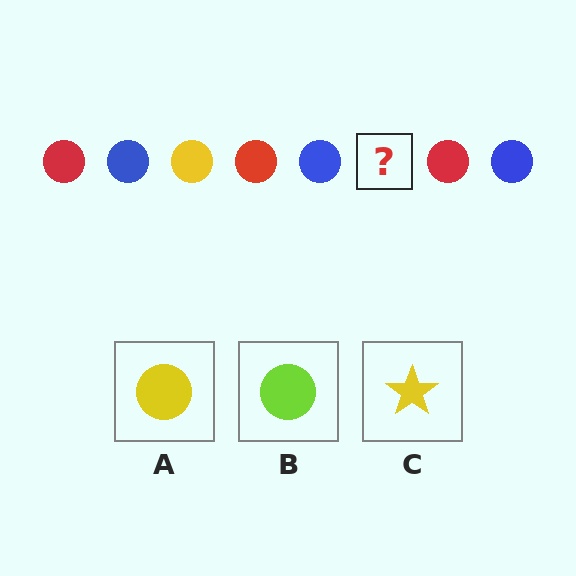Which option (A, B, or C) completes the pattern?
A.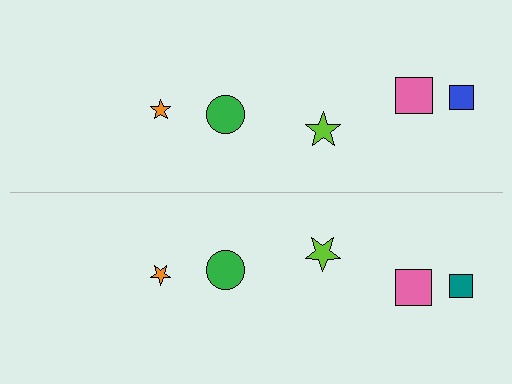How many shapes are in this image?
There are 10 shapes in this image.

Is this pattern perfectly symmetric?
No, the pattern is not perfectly symmetric. The teal square on the bottom side breaks the symmetry — its mirror counterpart is blue.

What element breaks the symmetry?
The teal square on the bottom side breaks the symmetry — its mirror counterpart is blue.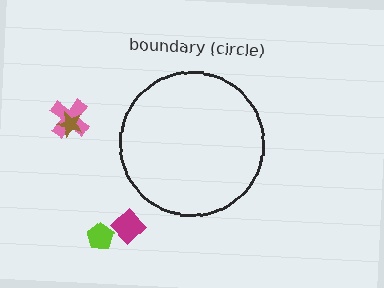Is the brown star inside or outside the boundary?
Outside.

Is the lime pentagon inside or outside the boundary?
Outside.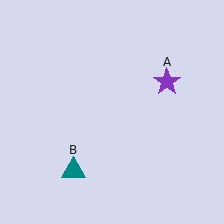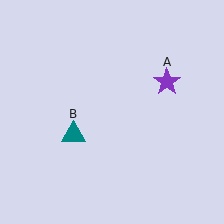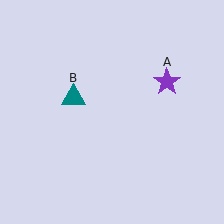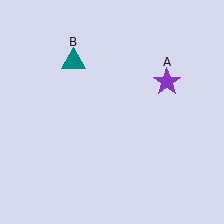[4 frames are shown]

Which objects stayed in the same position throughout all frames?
Purple star (object A) remained stationary.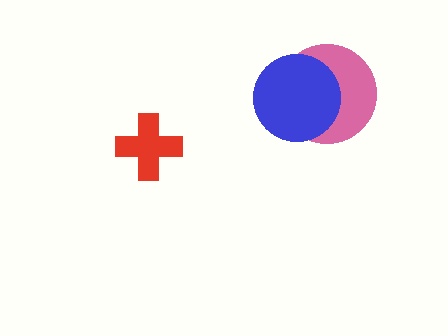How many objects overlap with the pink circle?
1 object overlaps with the pink circle.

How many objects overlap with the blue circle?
1 object overlaps with the blue circle.